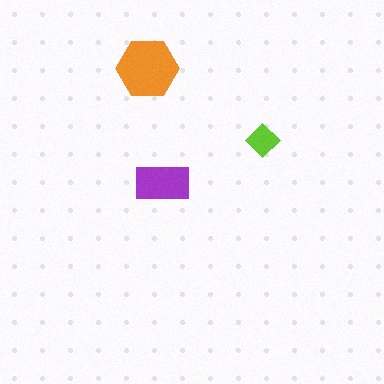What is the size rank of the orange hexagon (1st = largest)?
1st.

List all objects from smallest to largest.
The lime diamond, the purple rectangle, the orange hexagon.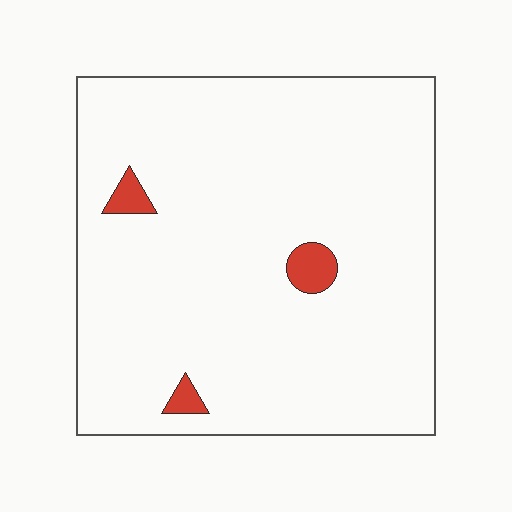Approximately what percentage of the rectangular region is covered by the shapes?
Approximately 5%.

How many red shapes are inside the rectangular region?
3.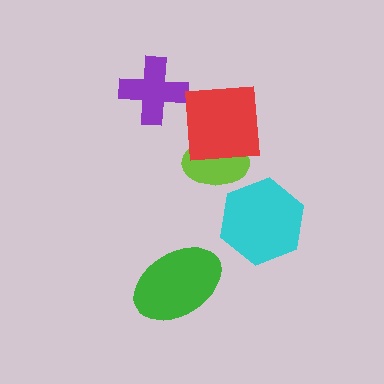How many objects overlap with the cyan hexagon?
0 objects overlap with the cyan hexagon.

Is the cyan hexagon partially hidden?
No, no other shape covers it.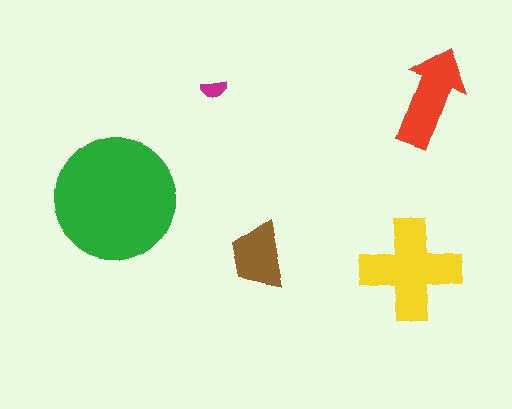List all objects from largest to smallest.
The green circle, the yellow cross, the red arrow, the brown trapezoid, the magenta semicircle.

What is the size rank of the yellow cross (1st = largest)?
2nd.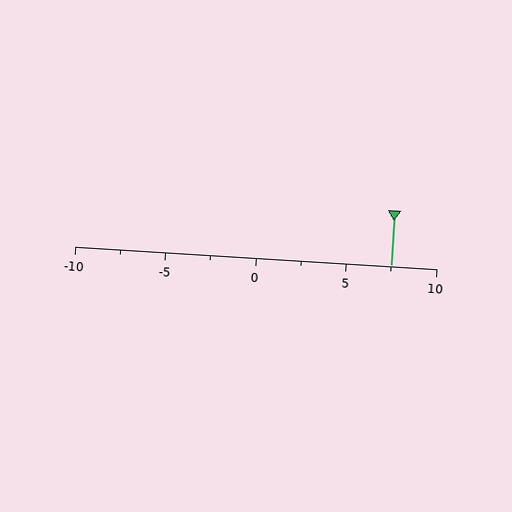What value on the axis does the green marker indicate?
The marker indicates approximately 7.5.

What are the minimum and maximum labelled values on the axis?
The axis runs from -10 to 10.